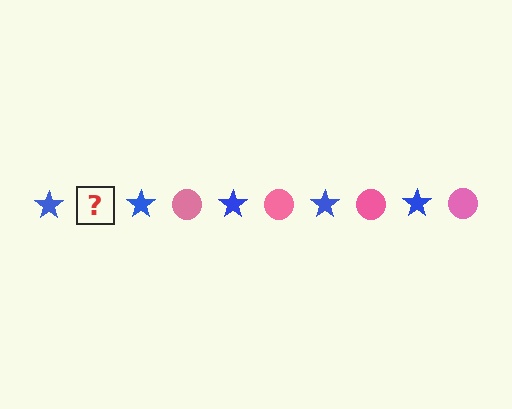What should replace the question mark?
The question mark should be replaced with a pink circle.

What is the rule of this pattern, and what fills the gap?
The rule is that the pattern alternates between blue star and pink circle. The gap should be filled with a pink circle.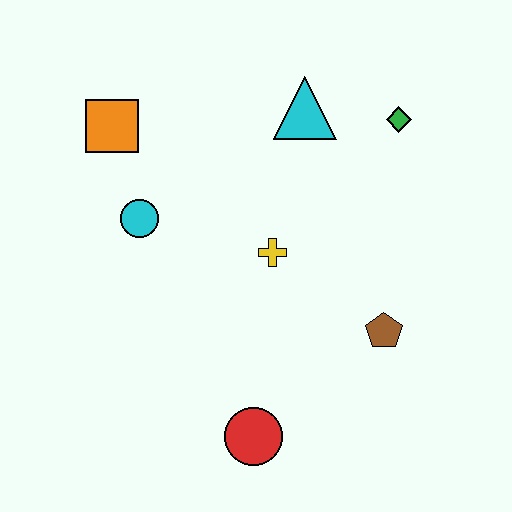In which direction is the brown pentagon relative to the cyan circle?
The brown pentagon is to the right of the cyan circle.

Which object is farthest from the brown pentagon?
The orange square is farthest from the brown pentagon.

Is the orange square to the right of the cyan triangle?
No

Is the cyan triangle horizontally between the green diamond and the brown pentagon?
No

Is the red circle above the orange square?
No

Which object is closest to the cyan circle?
The orange square is closest to the cyan circle.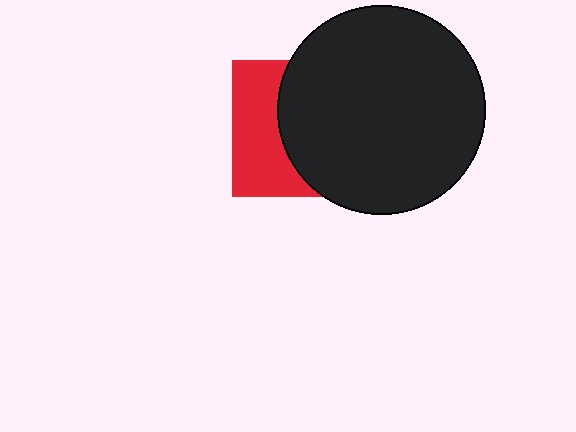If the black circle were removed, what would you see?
You would see the complete red square.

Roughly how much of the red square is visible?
A small part of it is visible (roughly 40%).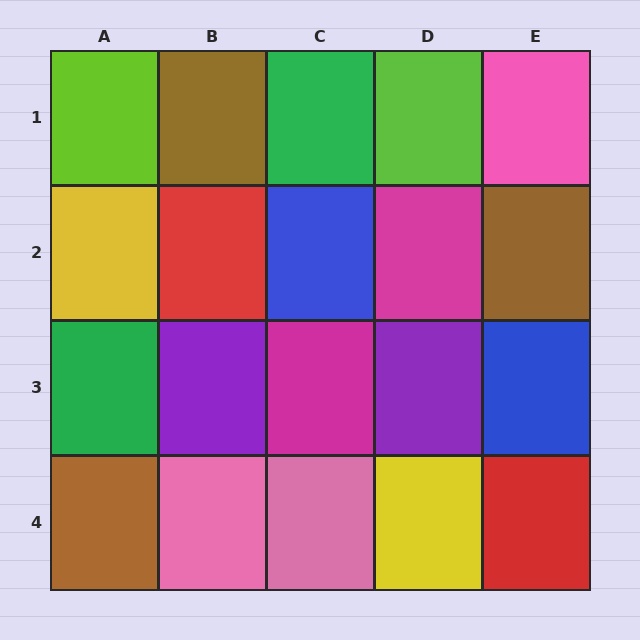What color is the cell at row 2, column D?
Magenta.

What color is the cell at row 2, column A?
Yellow.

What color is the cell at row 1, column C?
Green.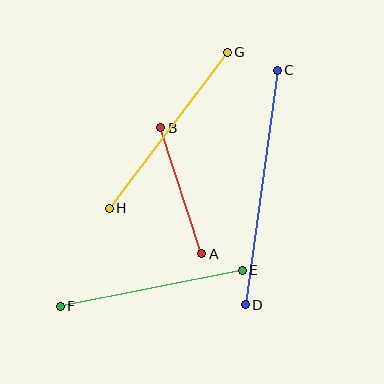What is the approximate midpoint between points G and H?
The midpoint is at approximately (168, 130) pixels.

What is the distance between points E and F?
The distance is approximately 185 pixels.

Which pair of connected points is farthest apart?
Points C and D are farthest apart.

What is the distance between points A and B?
The distance is approximately 132 pixels.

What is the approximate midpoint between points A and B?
The midpoint is at approximately (181, 191) pixels.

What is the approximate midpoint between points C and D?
The midpoint is at approximately (261, 187) pixels.